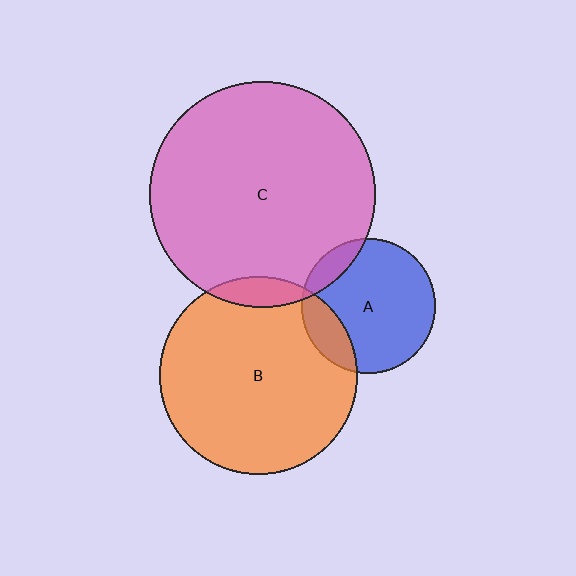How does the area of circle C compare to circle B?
Approximately 1.3 times.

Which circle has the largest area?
Circle C (pink).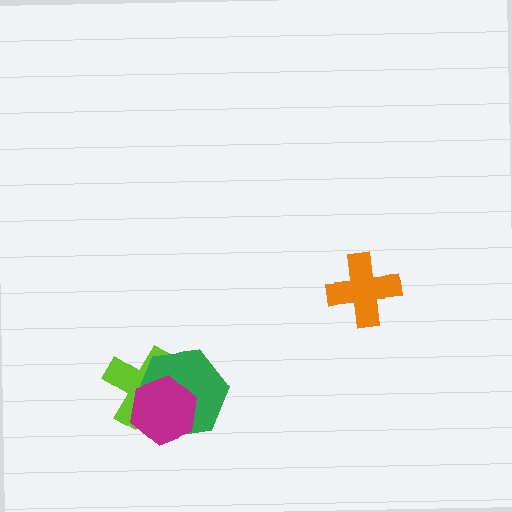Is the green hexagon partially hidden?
Yes, it is partially covered by another shape.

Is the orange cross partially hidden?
No, no other shape covers it.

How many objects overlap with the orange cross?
0 objects overlap with the orange cross.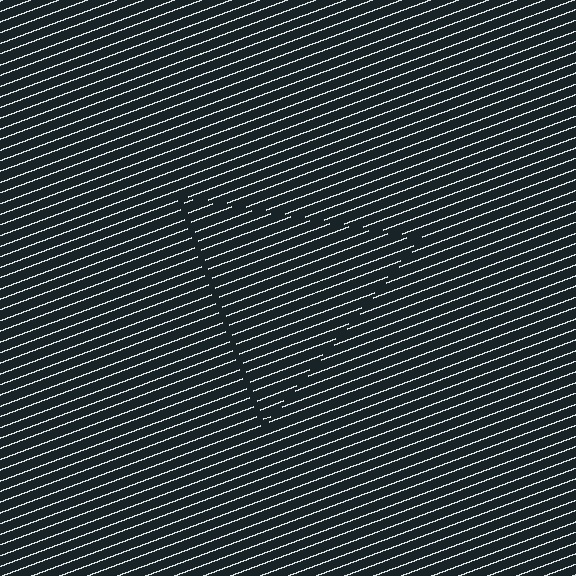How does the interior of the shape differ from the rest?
The interior of the shape contains the same grating, shifted by half a period — the contour is defined by the phase discontinuity where line-ends from the inner and outer gratings abut.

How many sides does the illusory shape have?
3 sides — the line-ends trace a triangle.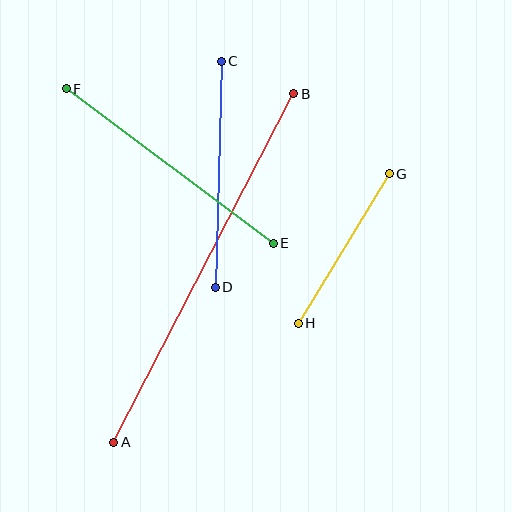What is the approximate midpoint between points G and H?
The midpoint is at approximately (344, 249) pixels.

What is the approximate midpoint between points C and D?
The midpoint is at approximately (218, 174) pixels.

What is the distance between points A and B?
The distance is approximately 393 pixels.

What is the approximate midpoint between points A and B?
The midpoint is at approximately (204, 268) pixels.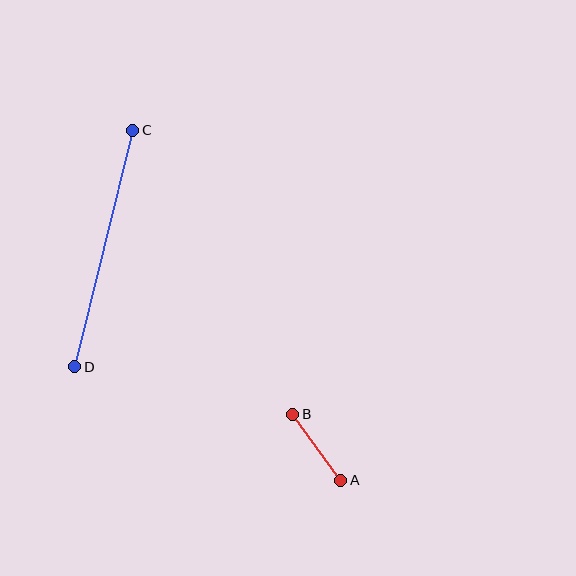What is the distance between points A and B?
The distance is approximately 81 pixels.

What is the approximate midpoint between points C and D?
The midpoint is at approximately (104, 249) pixels.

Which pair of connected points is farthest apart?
Points C and D are farthest apart.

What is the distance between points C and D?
The distance is approximately 243 pixels.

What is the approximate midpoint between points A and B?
The midpoint is at approximately (317, 447) pixels.